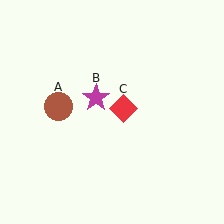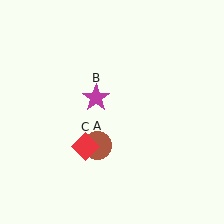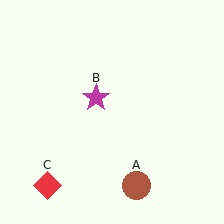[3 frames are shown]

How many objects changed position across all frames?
2 objects changed position: brown circle (object A), red diamond (object C).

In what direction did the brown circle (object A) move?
The brown circle (object A) moved down and to the right.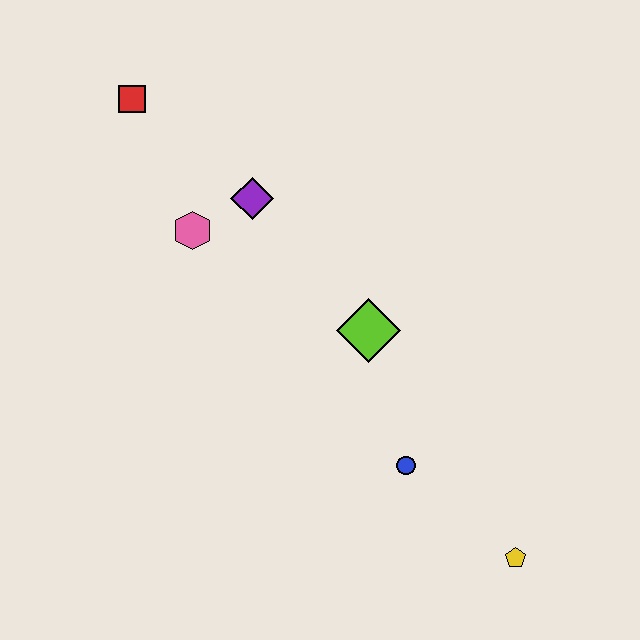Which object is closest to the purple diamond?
The pink hexagon is closest to the purple diamond.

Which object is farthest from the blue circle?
The red square is farthest from the blue circle.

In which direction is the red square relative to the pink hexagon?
The red square is above the pink hexagon.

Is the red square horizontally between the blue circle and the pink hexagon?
No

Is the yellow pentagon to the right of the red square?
Yes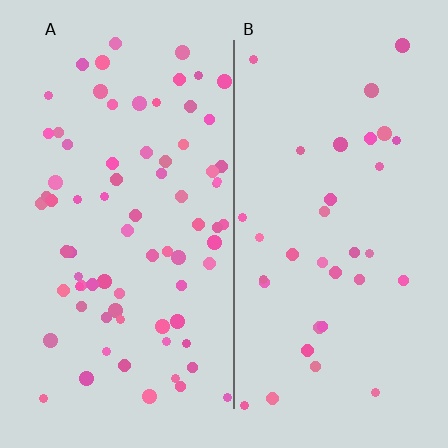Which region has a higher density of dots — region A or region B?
A (the left).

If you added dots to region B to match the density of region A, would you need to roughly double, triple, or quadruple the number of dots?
Approximately double.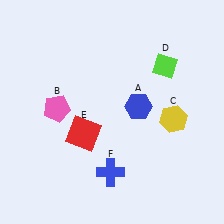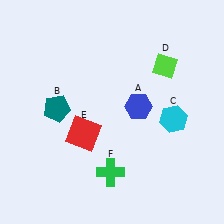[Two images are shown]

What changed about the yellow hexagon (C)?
In Image 1, C is yellow. In Image 2, it changed to cyan.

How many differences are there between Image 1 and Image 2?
There are 3 differences between the two images.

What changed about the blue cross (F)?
In Image 1, F is blue. In Image 2, it changed to green.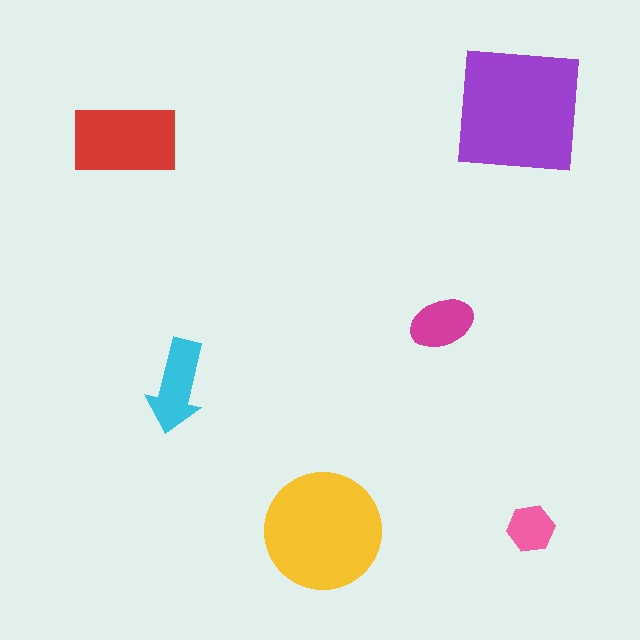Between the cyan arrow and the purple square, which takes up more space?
The purple square.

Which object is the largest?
The purple square.